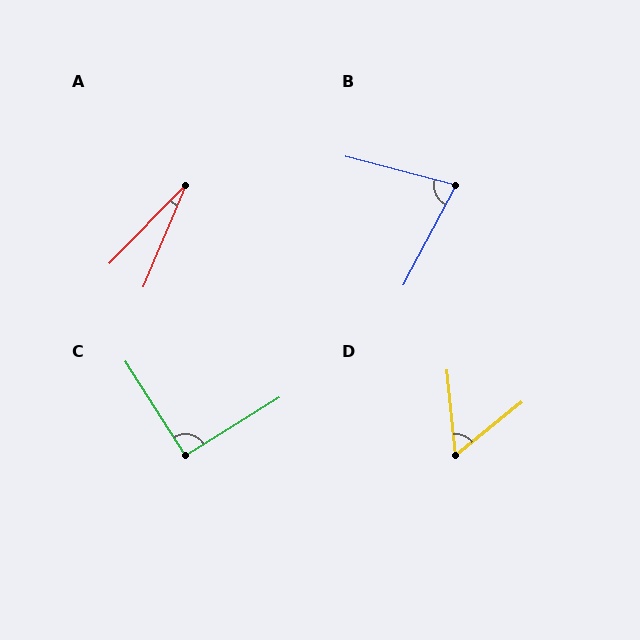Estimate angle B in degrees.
Approximately 77 degrees.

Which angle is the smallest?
A, at approximately 22 degrees.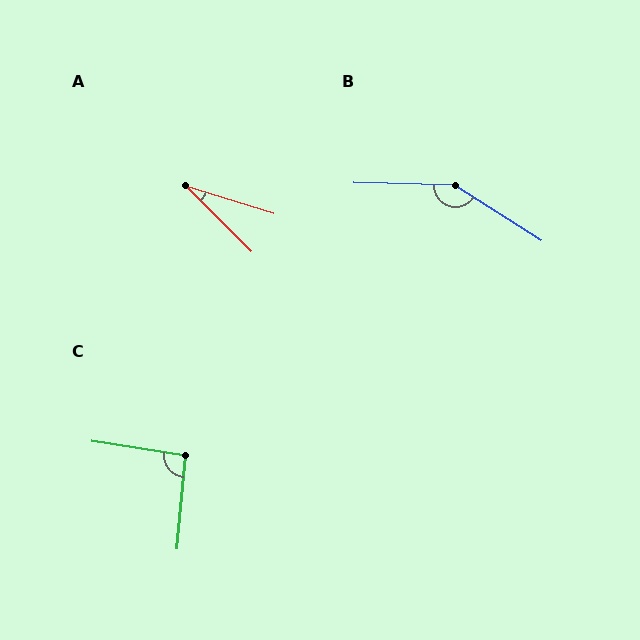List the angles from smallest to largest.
A (28°), C (94°), B (149°).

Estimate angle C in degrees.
Approximately 94 degrees.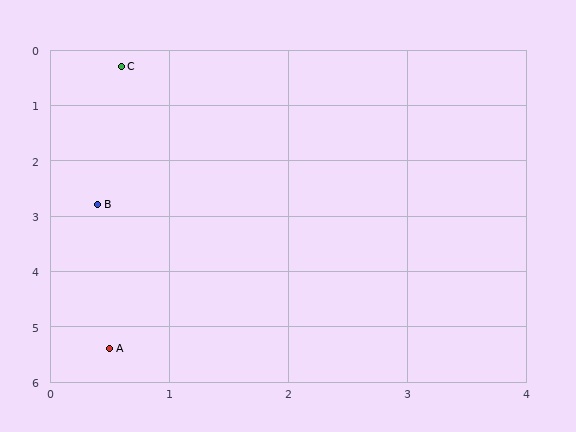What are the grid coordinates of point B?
Point B is at approximately (0.4, 2.8).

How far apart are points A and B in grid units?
Points A and B are about 2.6 grid units apart.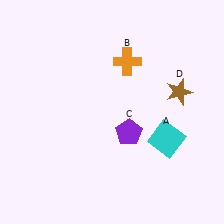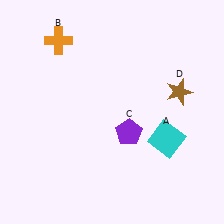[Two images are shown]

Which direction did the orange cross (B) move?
The orange cross (B) moved left.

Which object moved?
The orange cross (B) moved left.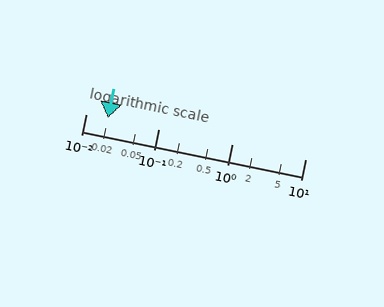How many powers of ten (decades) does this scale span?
The scale spans 3 decades, from 0.01 to 10.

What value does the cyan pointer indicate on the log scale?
The pointer indicates approximately 0.02.